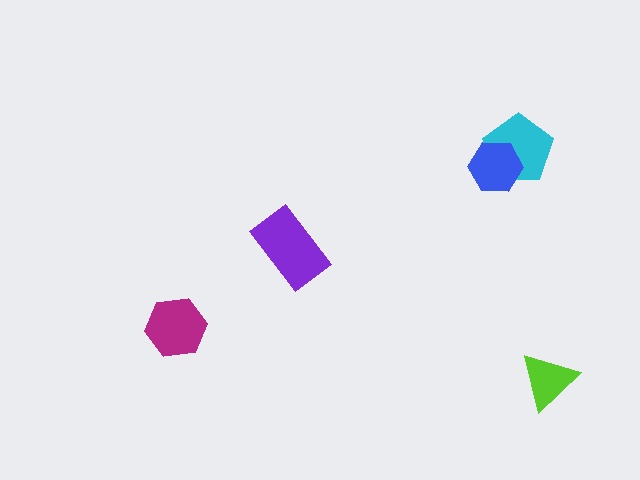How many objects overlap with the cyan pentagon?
1 object overlaps with the cyan pentagon.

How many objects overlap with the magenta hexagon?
0 objects overlap with the magenta hexagon.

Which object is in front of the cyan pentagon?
The blue hexagon is in front of the cyan pentagon.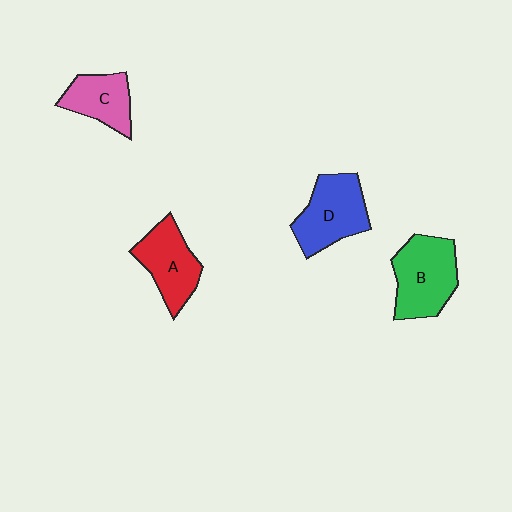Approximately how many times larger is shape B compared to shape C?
Approximately 1.5 times.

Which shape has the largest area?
Shape B (green).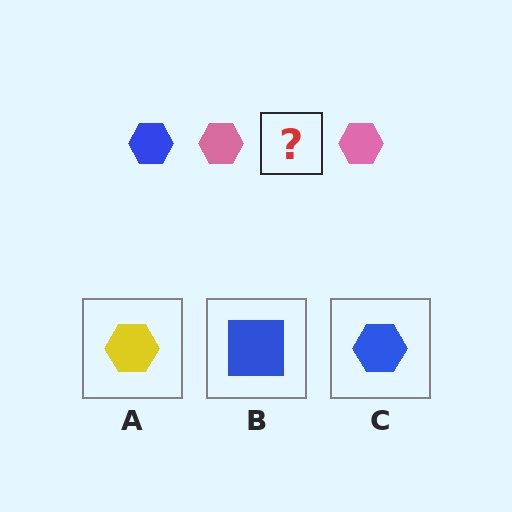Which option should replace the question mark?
Option C.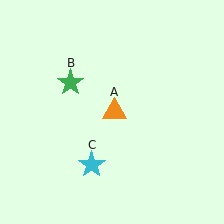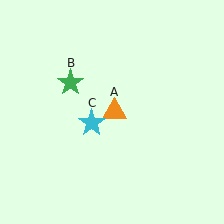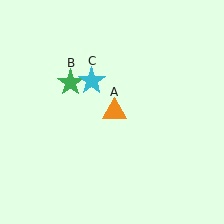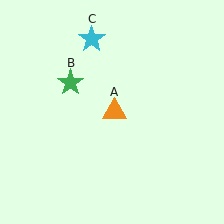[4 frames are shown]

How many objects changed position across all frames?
1 object changed position: cyan star (object C).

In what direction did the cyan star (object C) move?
The cyan star (object C) moved up.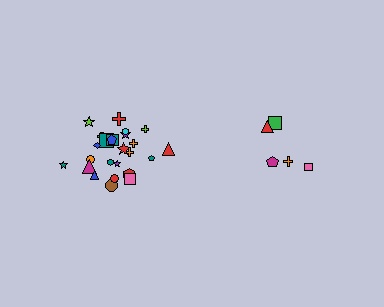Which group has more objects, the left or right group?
The left group.